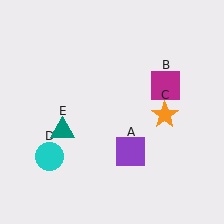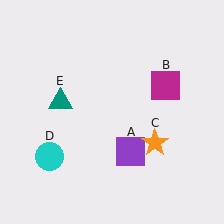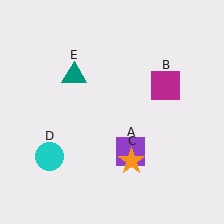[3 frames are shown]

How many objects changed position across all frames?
2 objects changed position: orange star (object C), teal triangle (object E).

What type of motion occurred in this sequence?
The orange star (object C), teal triangle (object E) rotated clockwise around the center of the scene.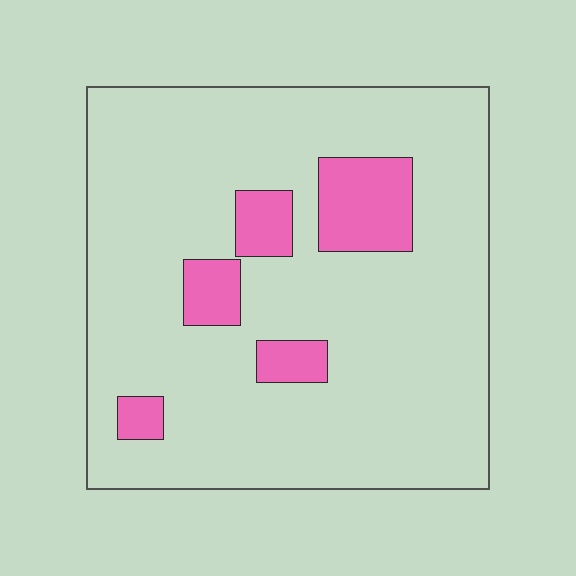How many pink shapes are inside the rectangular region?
5.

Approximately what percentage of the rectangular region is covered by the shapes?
Approximately 15%.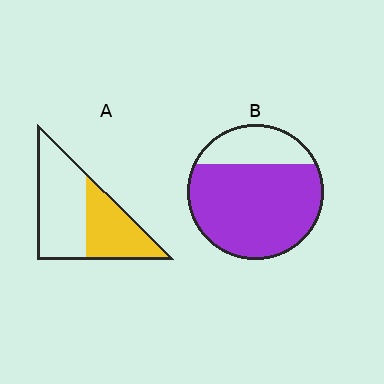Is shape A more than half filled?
No.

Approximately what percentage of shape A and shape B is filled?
A is approximately 40% and B is approximately 75%.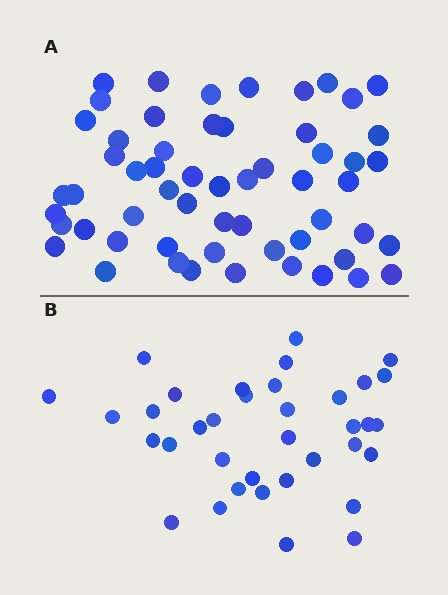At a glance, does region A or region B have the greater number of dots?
Region A (the top region) has more dots.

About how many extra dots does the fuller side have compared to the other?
Region A has approximately 20 more dots than region B.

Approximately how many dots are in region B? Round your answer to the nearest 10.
About 40 dots. (The exact count is 36, which rounds to 40.)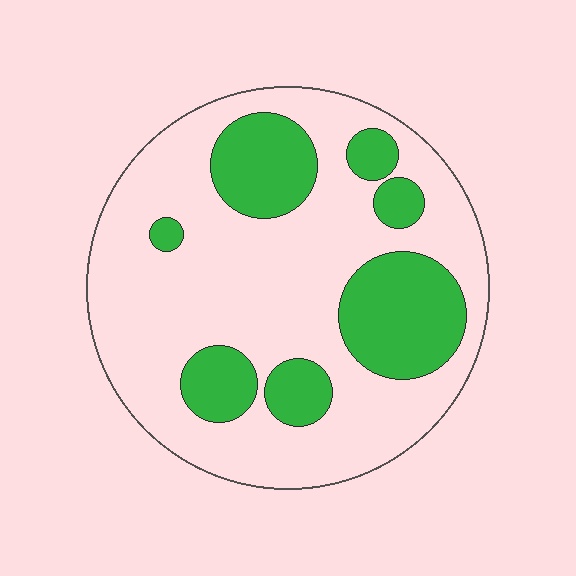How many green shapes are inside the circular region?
7.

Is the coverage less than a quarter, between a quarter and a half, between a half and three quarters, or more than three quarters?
Between a quarter and a half.